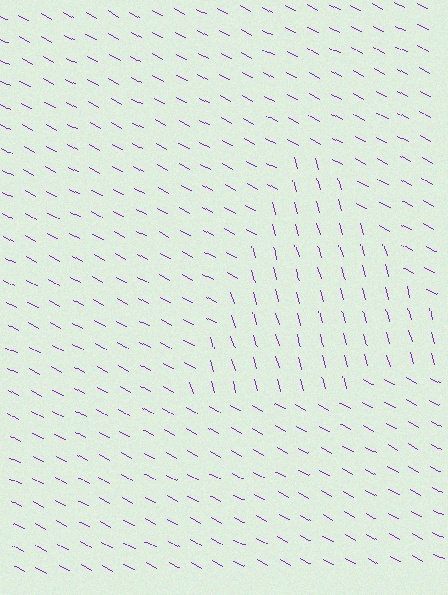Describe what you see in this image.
The image is filled with small purple line segments. A triangle region in the image has lines oriented differently from the surrounding lines, creating a visible texture boundary.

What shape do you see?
I see a triangle.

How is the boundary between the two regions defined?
The boundary is defined purely by a change in line orientation (approximately 45 degrees difference). All lines are the same color and thickness.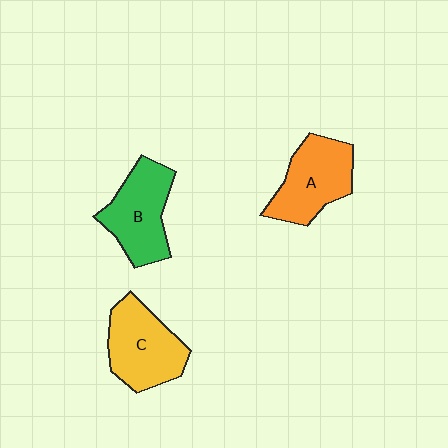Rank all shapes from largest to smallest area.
From largest to smallest: C (yellow), B (green), A (orange).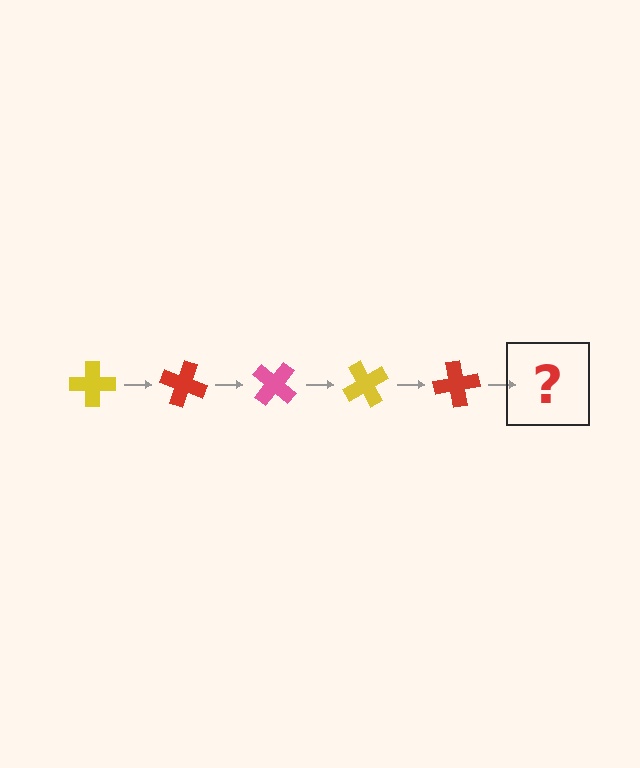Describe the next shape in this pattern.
It should be a pink cross, rotated 100 degrees from the start.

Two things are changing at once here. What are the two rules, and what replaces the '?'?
The two rules are that it rotates 20 degrees each step and the color cycles through yellow, red, and pink. The '?' should be a pink cross, rotated 100 degrees from the start.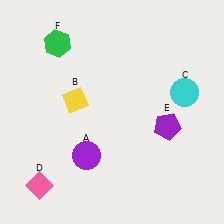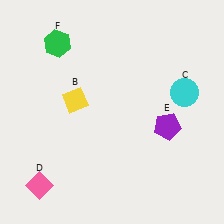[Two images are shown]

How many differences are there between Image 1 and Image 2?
There is 1 difference between the two images.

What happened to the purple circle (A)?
The purple circle (A) was removed in Image 2. It was in the bottom-left area of Image 1.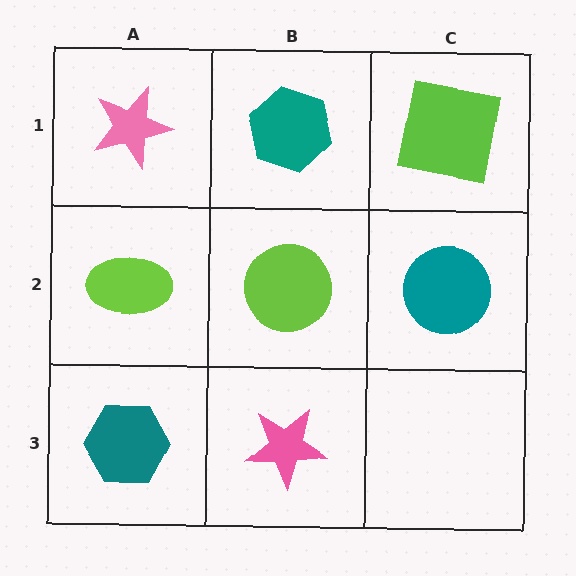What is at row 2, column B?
A lime circle.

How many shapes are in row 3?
2 shapes.